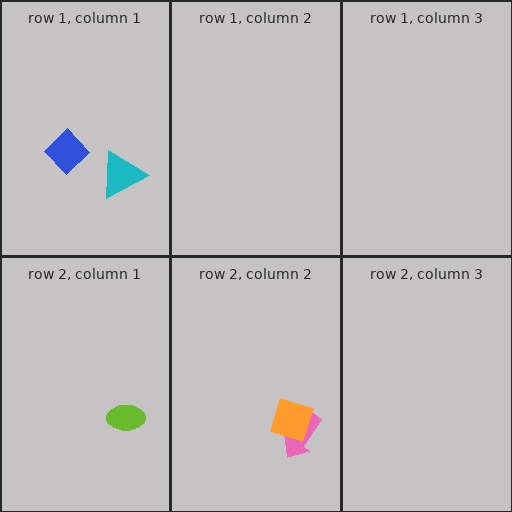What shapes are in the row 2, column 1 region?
The lime ellipse.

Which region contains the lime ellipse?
The row 2, column 1 region.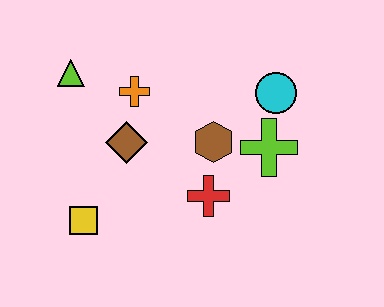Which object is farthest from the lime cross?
The lime triangle is farthest from the lime cross.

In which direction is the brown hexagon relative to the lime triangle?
The brown hexagon is to the right of the lime triangle.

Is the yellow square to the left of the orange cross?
Yes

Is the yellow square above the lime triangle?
No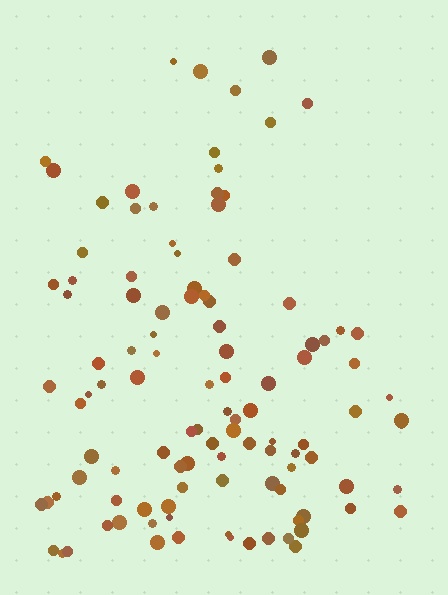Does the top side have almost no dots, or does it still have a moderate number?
Still a moderate number, just noticeably fewer than the bottom.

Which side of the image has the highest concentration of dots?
The bottom.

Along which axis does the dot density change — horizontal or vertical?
Vertical.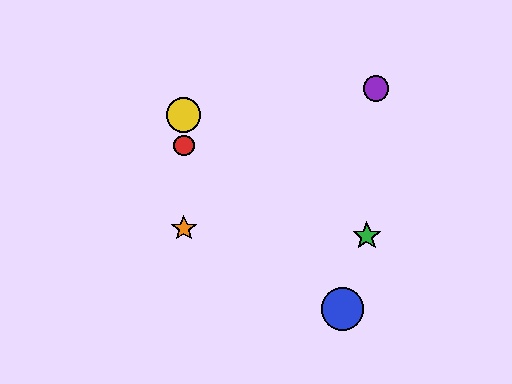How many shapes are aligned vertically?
3 shapes (the red circle, the yellow circle, the orange star) are aligned vertically.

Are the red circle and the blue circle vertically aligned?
No, the red circle is at x≈184 and the blue circle is at x≈343.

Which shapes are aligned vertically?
The red circle, the yellow circle, the orange star are aligned vertically.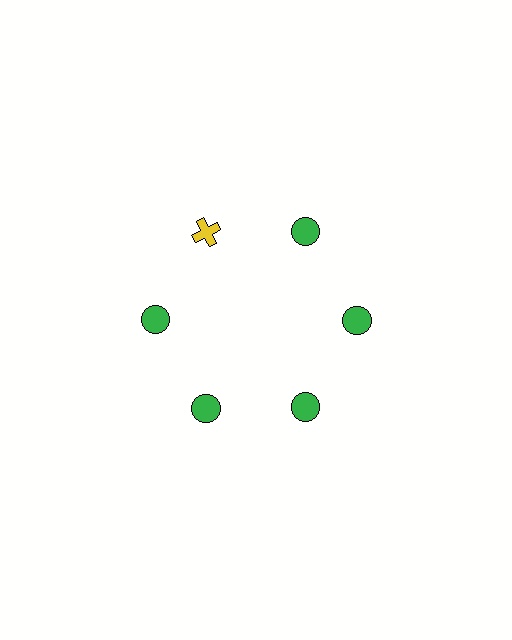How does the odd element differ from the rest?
It differs in both color (yellow instead of green) and shape (cross instead of circle).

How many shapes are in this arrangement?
There are 6 shapes arranged in a ring pattern.